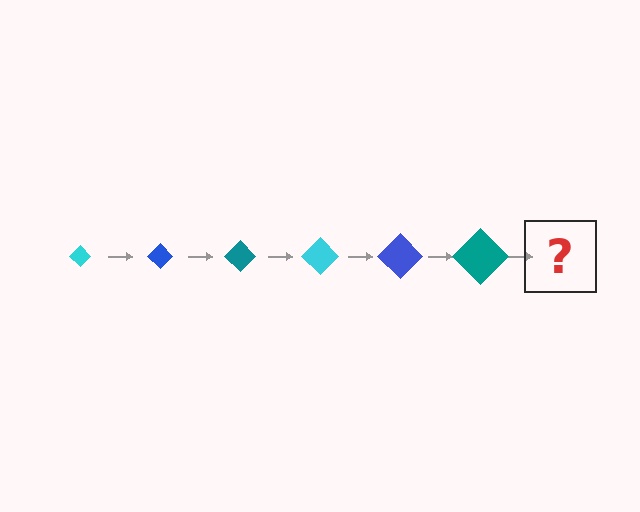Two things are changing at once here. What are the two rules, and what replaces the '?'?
The two rules are that the diamond grows larger each step and the color cycles through cyan, blue, and teal. The '?' should be a cyan diamond, larger than the previous one.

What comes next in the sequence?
The next element should be a cyan diamond, larger than the previous one.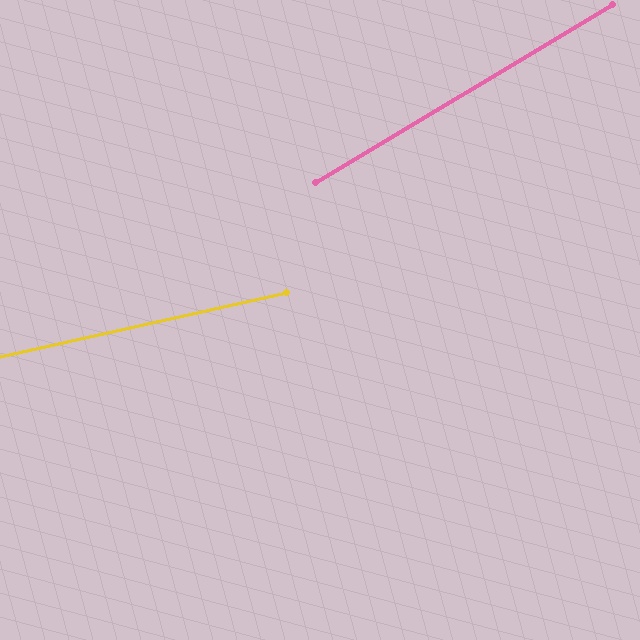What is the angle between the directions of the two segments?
Approximately 19 degrees.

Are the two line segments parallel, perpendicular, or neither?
Neither parallel nor perpendicular — they differ by about 19°.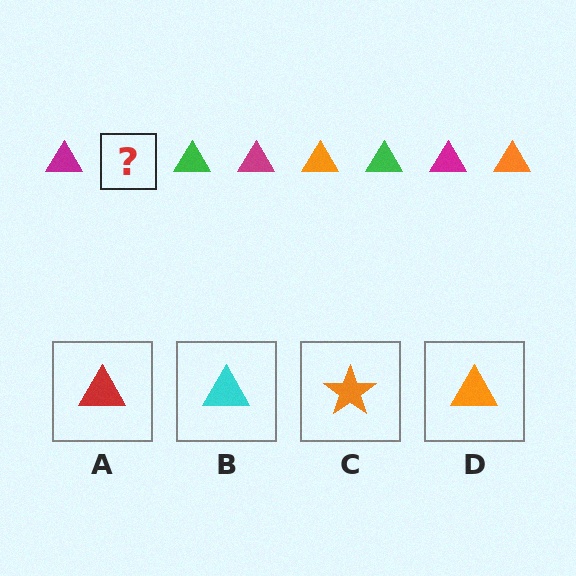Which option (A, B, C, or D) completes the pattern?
D.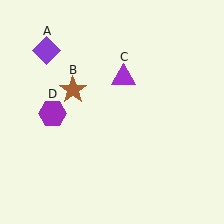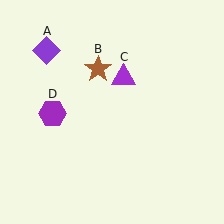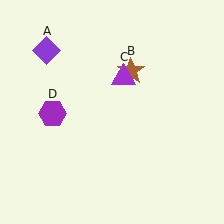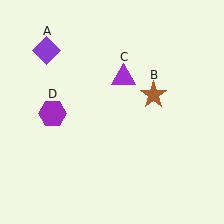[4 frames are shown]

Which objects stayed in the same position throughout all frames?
Purple diamond (object A) and purple triangle (object C) and purple hexagon (object D) remained stationary.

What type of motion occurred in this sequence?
The brown star (object B) rotated clockwise around the center of the scene.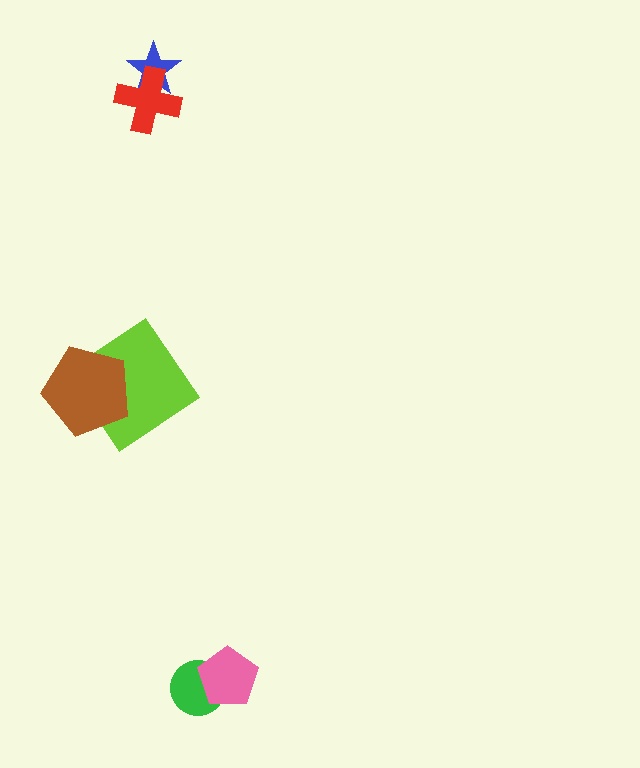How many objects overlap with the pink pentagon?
1 object overlaps with the pink pentagon.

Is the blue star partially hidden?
Yes, it is partially covered by another shape.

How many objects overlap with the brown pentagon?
1 object overlaps with the brown pentagon.